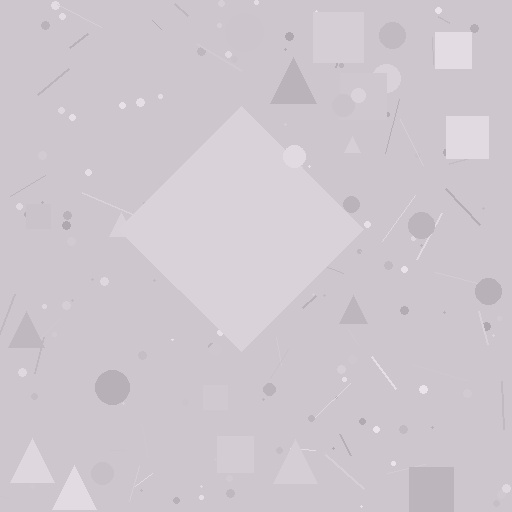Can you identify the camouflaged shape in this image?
The camouflaged shape is a diamond.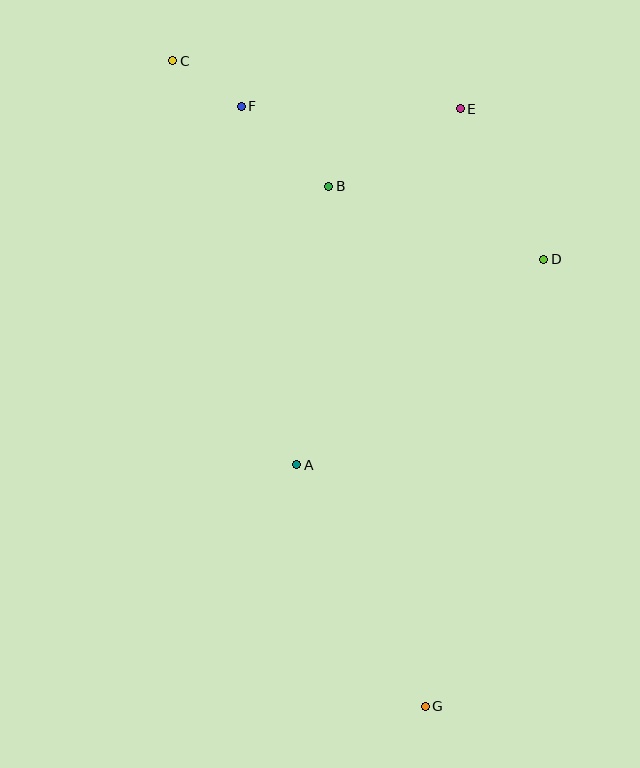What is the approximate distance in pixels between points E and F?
The distance between E and F is approximately 219 pixels.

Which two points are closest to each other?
Points C and F are closest to each other.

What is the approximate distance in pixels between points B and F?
The distance between B and F is approximately 118 pixels.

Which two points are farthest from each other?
Points C and G are farthest from each other.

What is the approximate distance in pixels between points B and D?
The distance between B and D is approximately 228 pixels.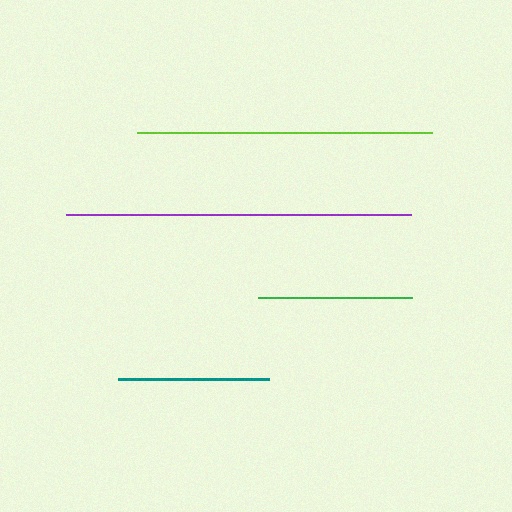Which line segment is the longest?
The purple line is the longest at approximately 346 pixels.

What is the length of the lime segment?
The lime segment is approximately 295 pixels long.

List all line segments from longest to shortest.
From longest to shortest: purple, lime, green, teal.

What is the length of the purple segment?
The purple segment is approximately 346 pixels long.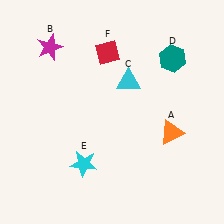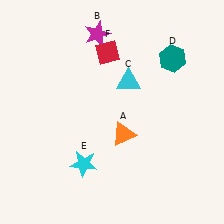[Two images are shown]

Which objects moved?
The objects that moved are: the orange triangle (A), the magenta star (B).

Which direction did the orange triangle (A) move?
The orange triangle (A) moved left.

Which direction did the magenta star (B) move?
The magenta star (B) moved right.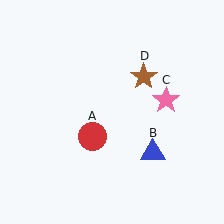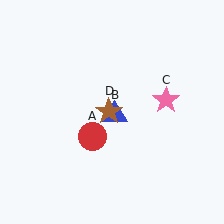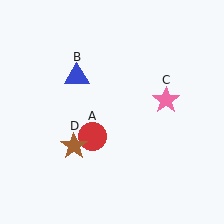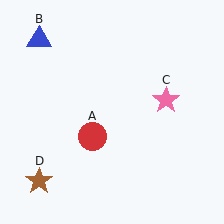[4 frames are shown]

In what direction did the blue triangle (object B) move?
The blue triangle (object B) moved up and to the left.